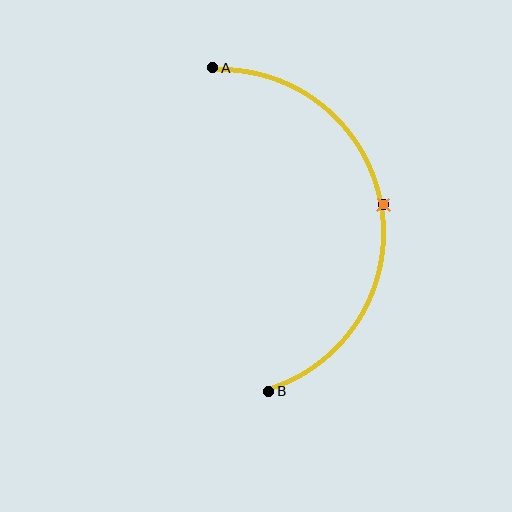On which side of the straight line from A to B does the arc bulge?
The arc bulges to the right of the straight line connecting A and B.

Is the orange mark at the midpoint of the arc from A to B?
Yes. The orange mark lies on the arc at equal arc-length from both A and B — it is the arc midpoint.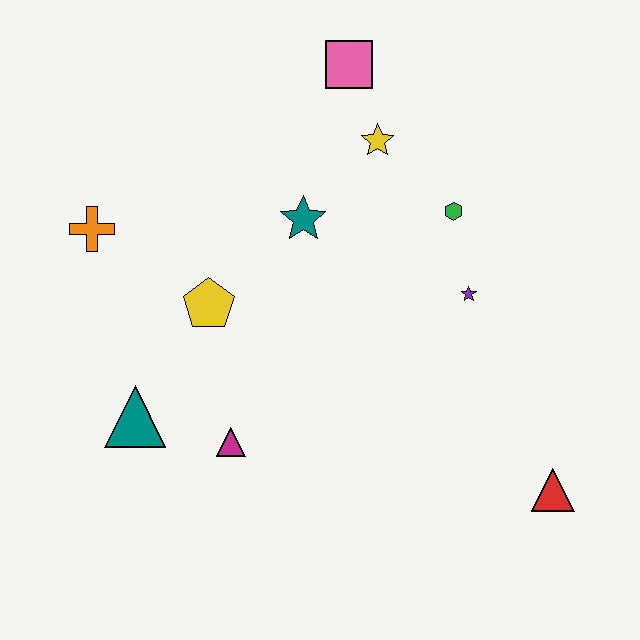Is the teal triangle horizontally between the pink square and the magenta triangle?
No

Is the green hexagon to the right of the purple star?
No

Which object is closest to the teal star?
The yellow star is closest to the teal star.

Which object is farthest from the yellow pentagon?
The red triangle is farthest from the yellow pentagon.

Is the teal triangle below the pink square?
Yes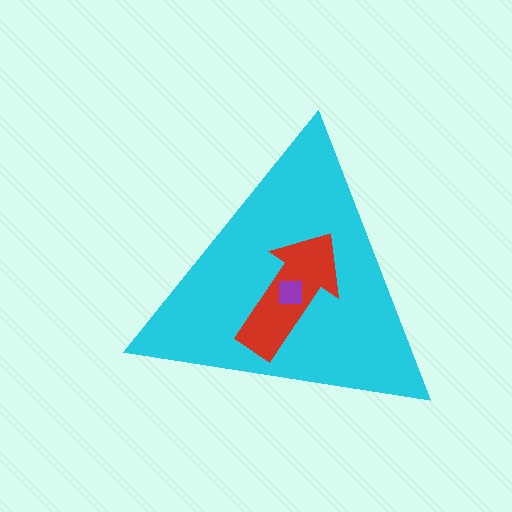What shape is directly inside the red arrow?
The purple square.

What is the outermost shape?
The cyan triangle.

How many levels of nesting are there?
3.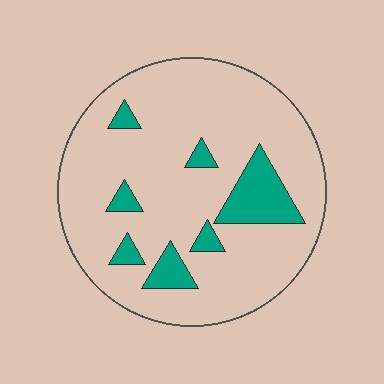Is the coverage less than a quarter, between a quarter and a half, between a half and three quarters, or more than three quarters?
Less than a quarter.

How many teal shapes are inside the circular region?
7.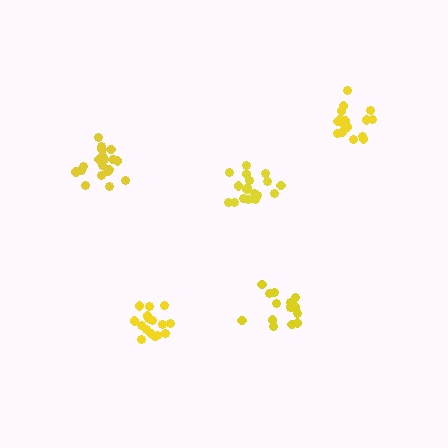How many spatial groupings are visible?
There are 5 spatial groupings.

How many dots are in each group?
Group 1: 18 dots, Group 2: 16 dots, Group 3: 19 dots, Group 4: 17 dots, Group 5: 19 dots (89 total).